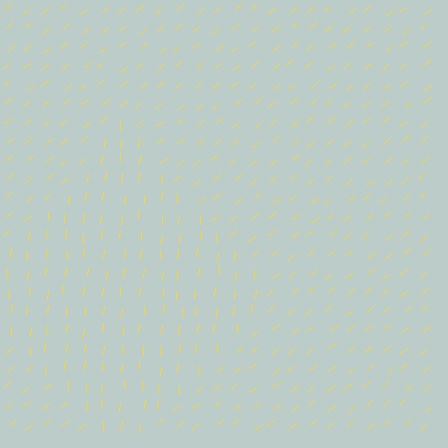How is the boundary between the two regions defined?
The boundary is defined purely by a change in line orientation (approximately 45 degrees difference). All lines are the same color and thickness.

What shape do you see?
I see a diamond.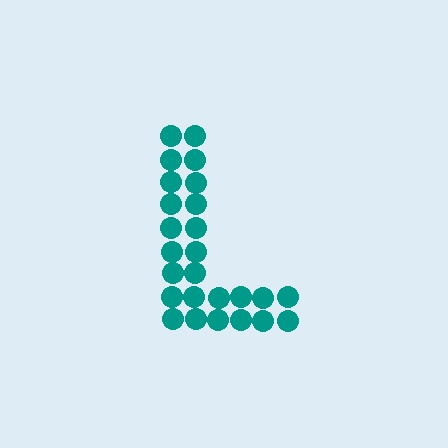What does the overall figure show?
The overall figure shows the letter L.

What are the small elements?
The small elements are circles.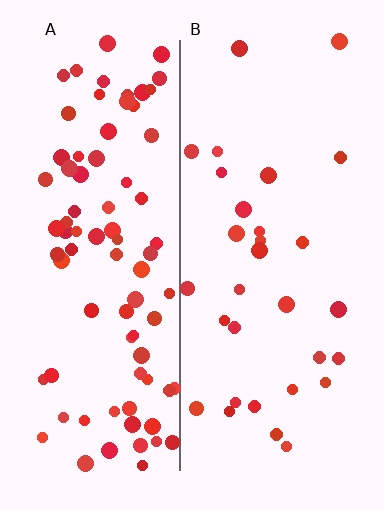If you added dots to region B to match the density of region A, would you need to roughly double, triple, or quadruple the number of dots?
Approximately triple.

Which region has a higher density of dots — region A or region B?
A (the left).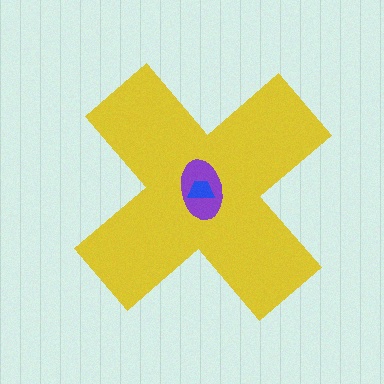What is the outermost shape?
The yellow cross.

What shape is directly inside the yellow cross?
The purple ellipse.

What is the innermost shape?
The blue trapezoid.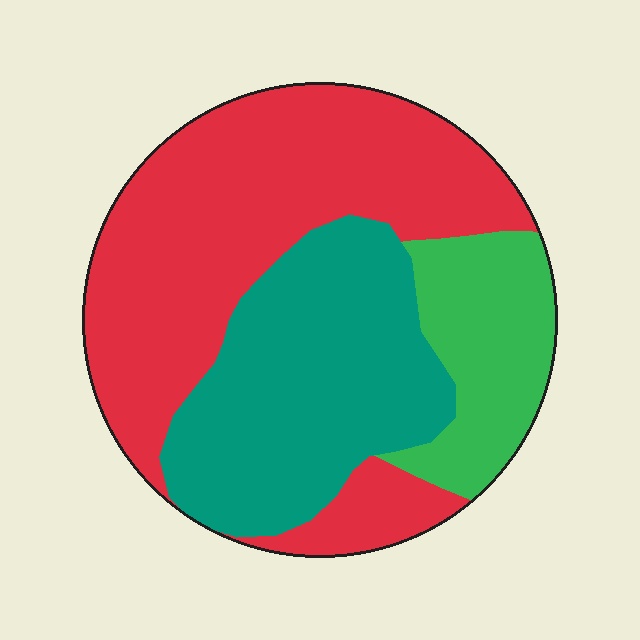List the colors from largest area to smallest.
From largest to smallest: red, teal, green.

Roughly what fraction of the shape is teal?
Teal takes up about one third (1/3) of the shape.